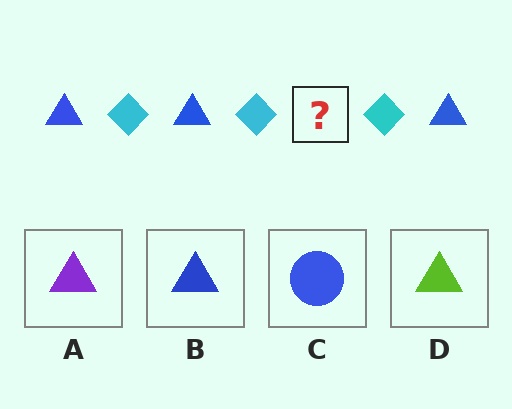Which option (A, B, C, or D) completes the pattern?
B.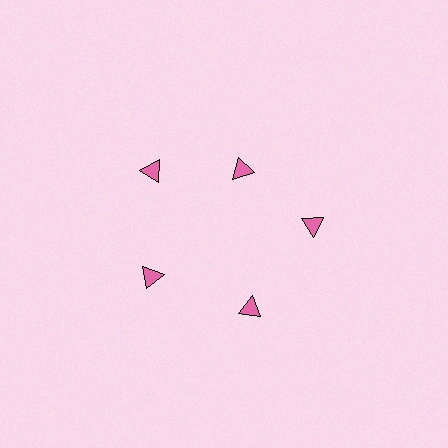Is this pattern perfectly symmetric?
No. The 5 pink triangles are arranged in a ring, but one element near the 1 o'clock position is pulled inward toward the center, breaking the 5-fold rotational symmetry.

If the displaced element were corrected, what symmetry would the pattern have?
It would have 5-fold rotational symmetry — the pattern would map onto itself every 72 degrees.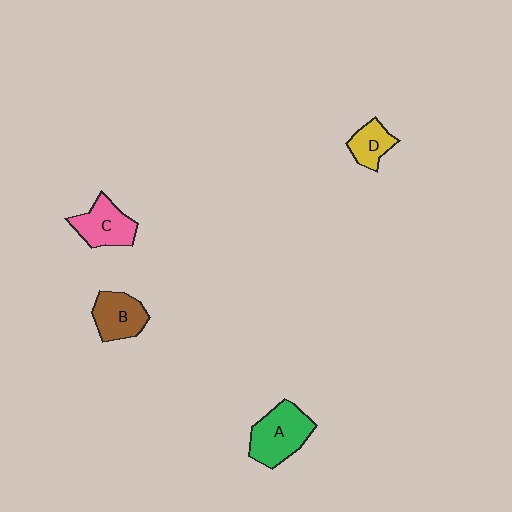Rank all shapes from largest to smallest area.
From largest to smallest: A (green), C (pink), B (brown), D (yellow).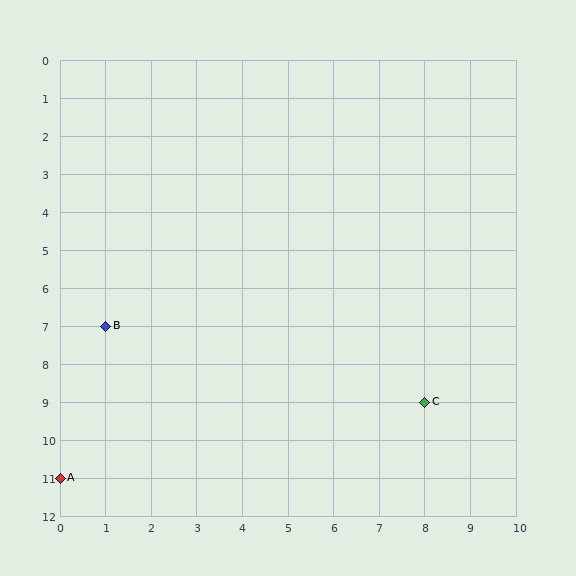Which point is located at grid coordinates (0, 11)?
Point A is at (0, 11).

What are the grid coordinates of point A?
Point A is at grid coordinates (0, 11).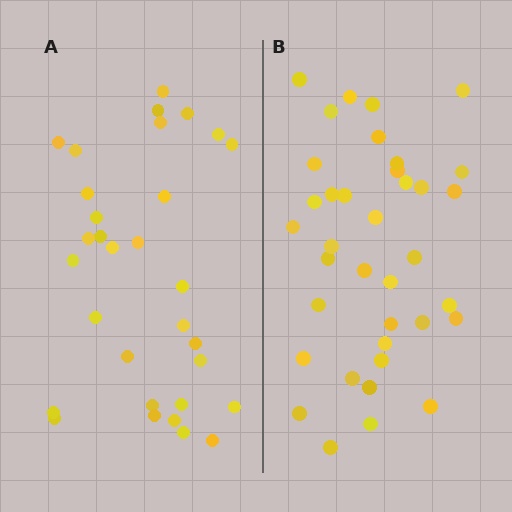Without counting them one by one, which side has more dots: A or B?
Region B (the right region) has more dots.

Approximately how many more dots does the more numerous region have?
Region B has about 6 more dots than region A.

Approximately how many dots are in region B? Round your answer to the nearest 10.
About 40 dots. (The exact count is 37, which rounds to 40.)